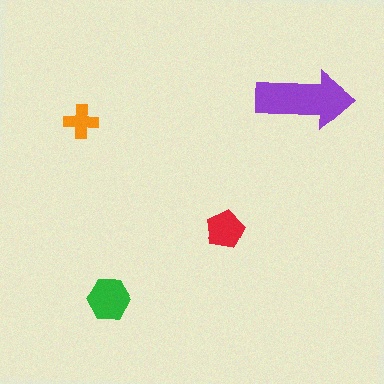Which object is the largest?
The purple arrow.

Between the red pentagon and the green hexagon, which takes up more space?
The green hexagon.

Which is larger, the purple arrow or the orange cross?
The purple arrow.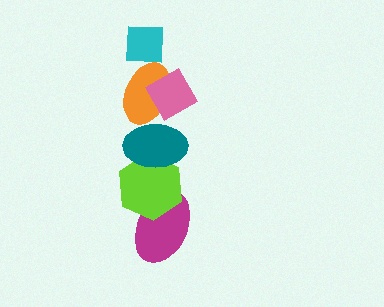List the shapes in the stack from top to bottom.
From top to bottom: the cyan square, the pink diamond, the orange ellipse, the teal ellipse, the lime hexagon, the magenta ellipse.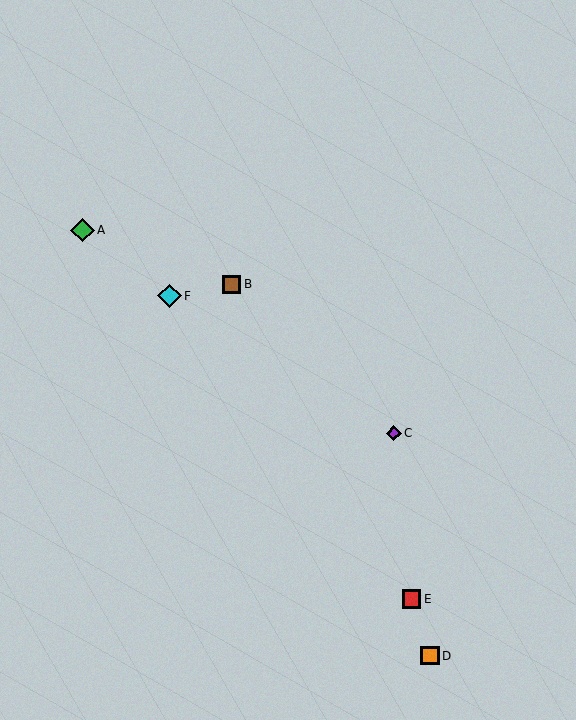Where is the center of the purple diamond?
The center of the purple diamond is at (394, 433).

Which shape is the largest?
The cyan diamond (labeled F) is the largest.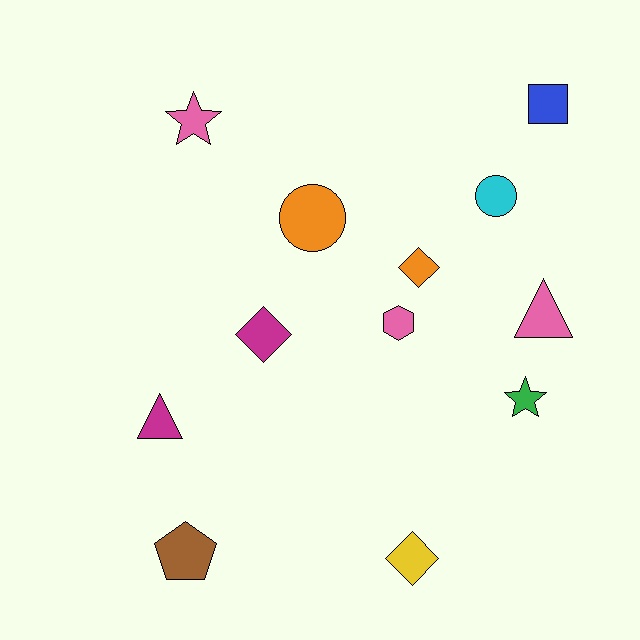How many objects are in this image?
There are 12 objects.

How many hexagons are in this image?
There is 1 hexagon.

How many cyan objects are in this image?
There is 1 cyan object.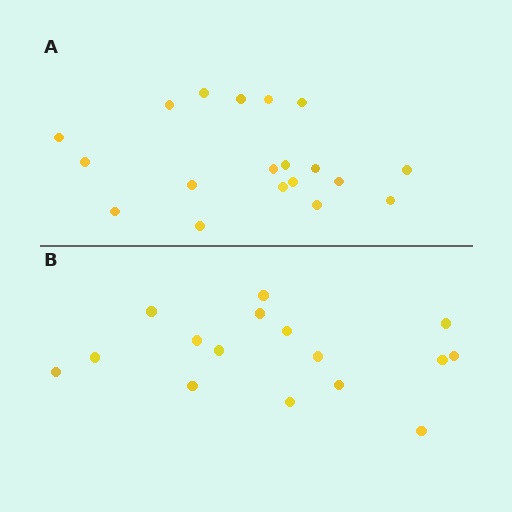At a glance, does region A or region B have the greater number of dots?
Region A (the top region) has more dots.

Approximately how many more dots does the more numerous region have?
Region A has just a few more — roughly 2 or 3 more dots than region B.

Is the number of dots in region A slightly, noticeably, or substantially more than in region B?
Region A has only slightly more — the two regions are fairly close. The ratio is roughly 1.2 to 1.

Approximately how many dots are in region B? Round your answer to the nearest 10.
About 20 dots. (The exact count is 16, which rounds to 20.)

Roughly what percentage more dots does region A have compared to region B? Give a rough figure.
About 20% more.